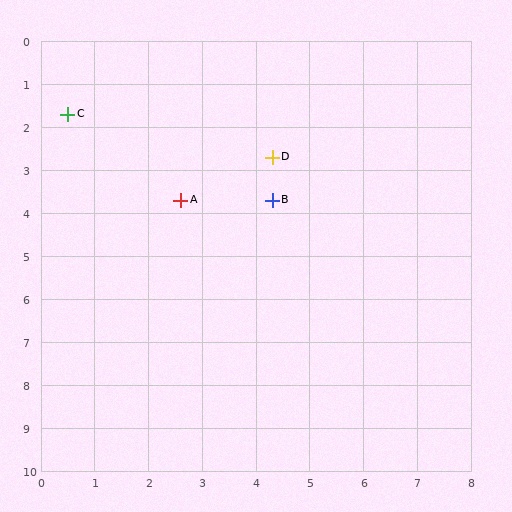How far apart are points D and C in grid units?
Points D and C are about 3.9 grid units apart.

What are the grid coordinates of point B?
Point B is at approximately (4.3, 3.7).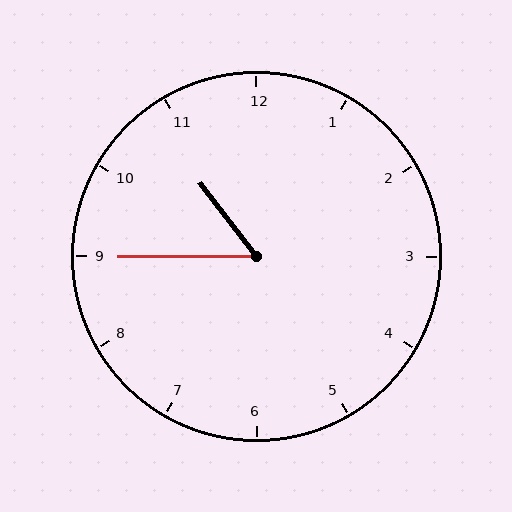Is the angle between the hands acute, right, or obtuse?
It is acute.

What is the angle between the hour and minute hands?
Approximately 52 degrees.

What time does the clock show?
10:45.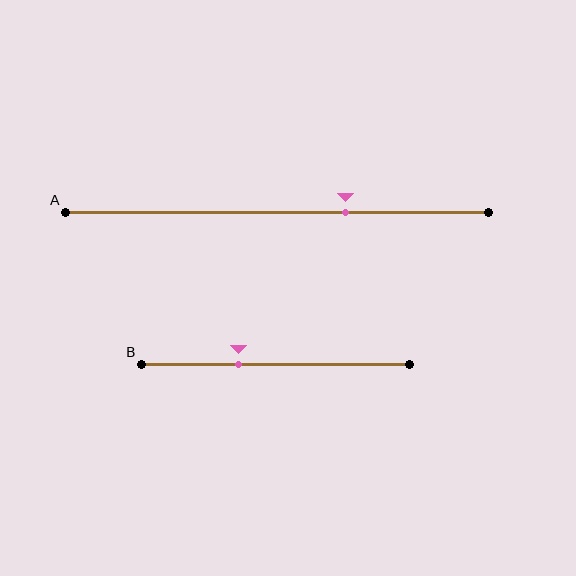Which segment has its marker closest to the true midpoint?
Segment B has its marker closest to the true midpoint.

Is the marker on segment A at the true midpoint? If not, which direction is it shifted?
No, the marker on segment A is shifted to the right by about 16% of the segment length.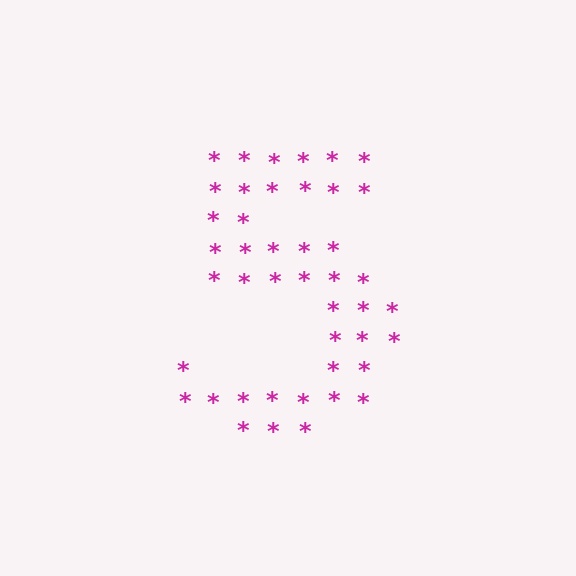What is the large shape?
The large shape is the digit 5.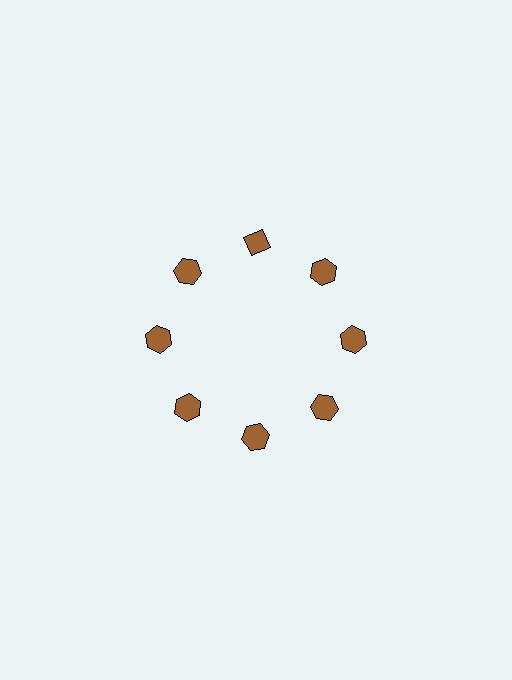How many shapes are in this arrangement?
There are 8 shapes arranged in a ring pattern.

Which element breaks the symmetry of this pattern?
The brown diamond at roughly the 12 o'clock position breaks the symmetry. All other shapes are brown hexagons.